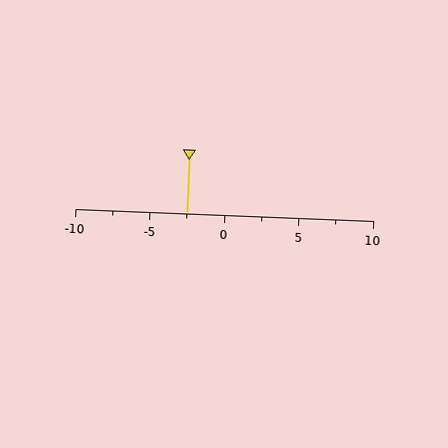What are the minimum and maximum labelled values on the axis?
The axis runs from -10 to 10.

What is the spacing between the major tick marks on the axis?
The major ticks are spaced 5 apart.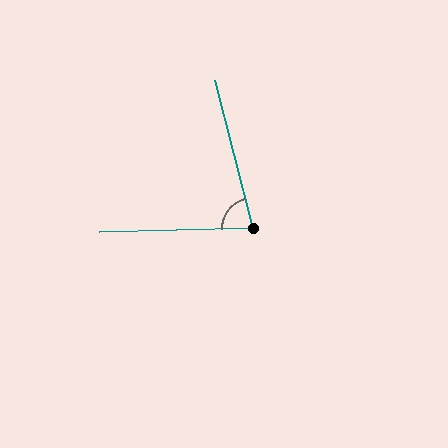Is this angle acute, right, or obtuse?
It is acute.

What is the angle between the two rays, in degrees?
Approximately 77 degrees.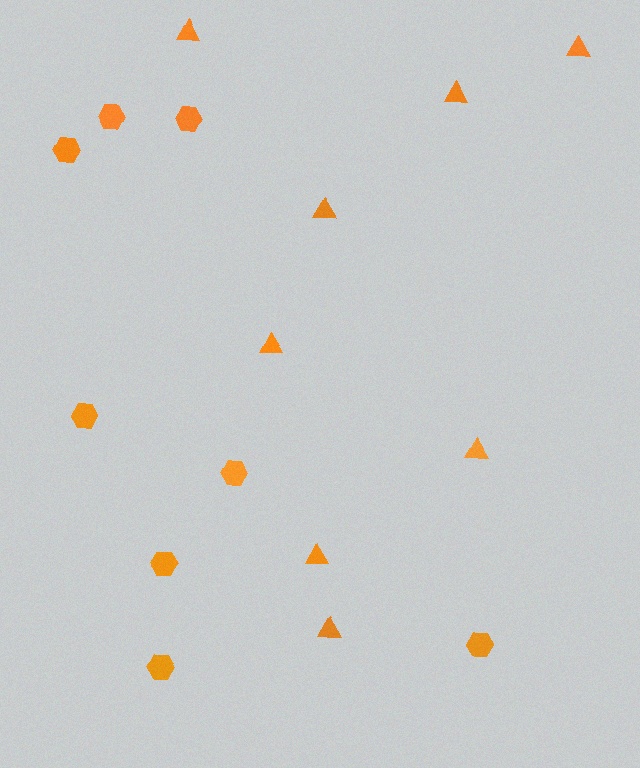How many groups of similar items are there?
There are 2 groups: one group of triangles (8) and one group of hexagons (8).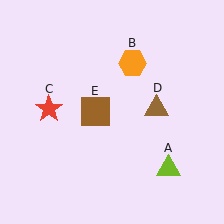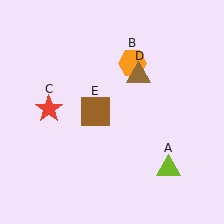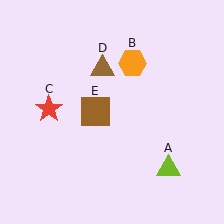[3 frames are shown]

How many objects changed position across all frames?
1 object changed position: brown triangle (object D).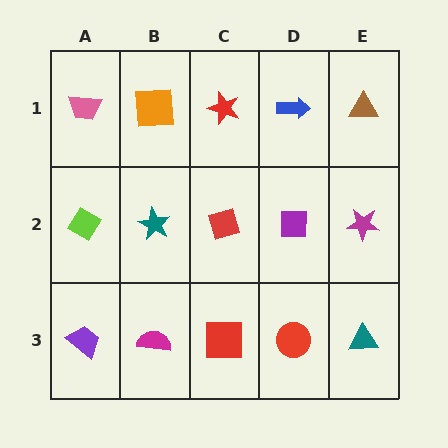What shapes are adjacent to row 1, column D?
A purple square (row 2, column D), a red star (row 1, column C), a brown triangle (row 1, column E).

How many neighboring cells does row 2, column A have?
3.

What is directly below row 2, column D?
A red circle.